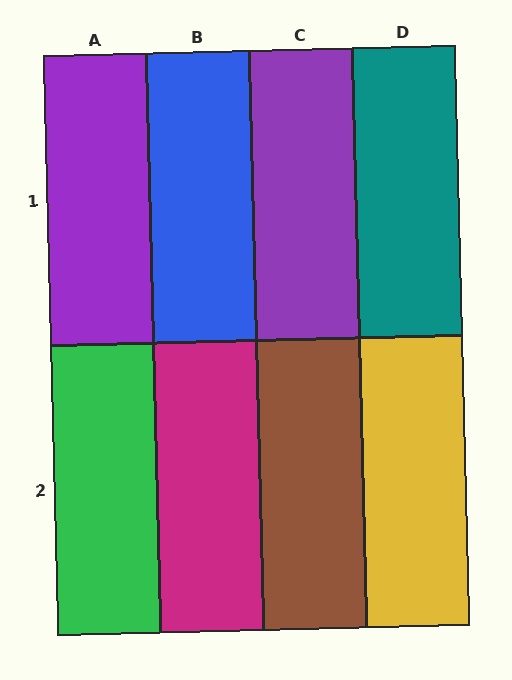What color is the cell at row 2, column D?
Yellow.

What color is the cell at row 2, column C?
Brown.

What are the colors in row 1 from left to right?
Purple, blue, purple, teal.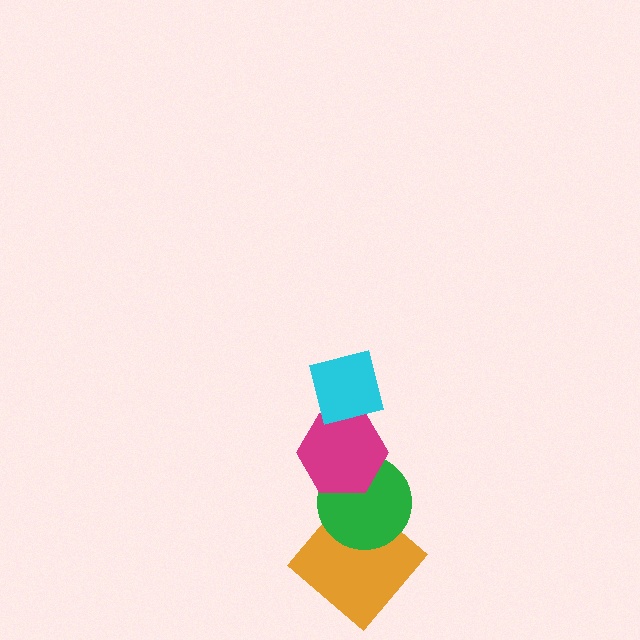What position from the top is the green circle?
The green circle is 3rd from the top.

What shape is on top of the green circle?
The magenta hexagon is on top of the green circle.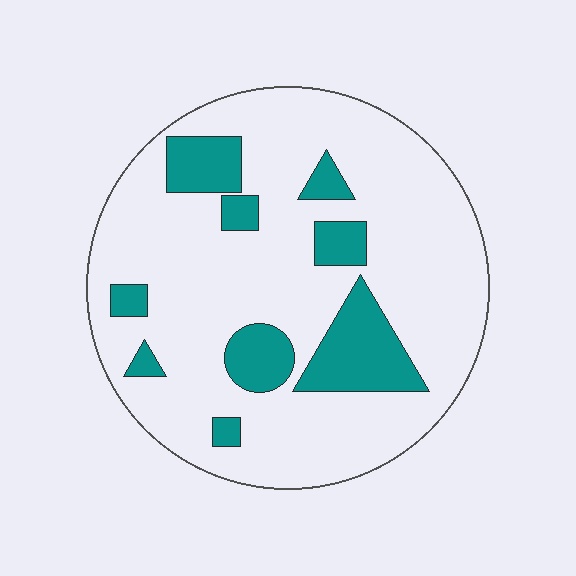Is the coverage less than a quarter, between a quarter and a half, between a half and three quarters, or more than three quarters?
Less than a quarter.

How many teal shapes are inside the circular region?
9.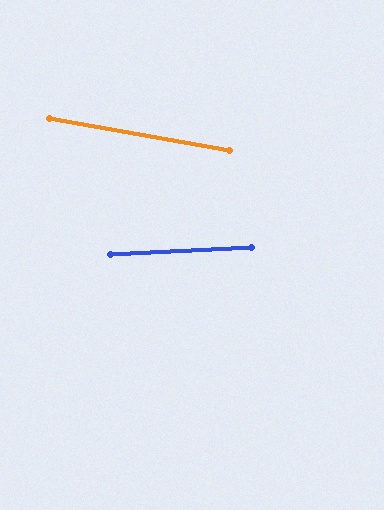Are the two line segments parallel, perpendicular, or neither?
Neither parallel nor perpendicular — they differ by about 13°.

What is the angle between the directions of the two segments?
Approximately 13 degrees.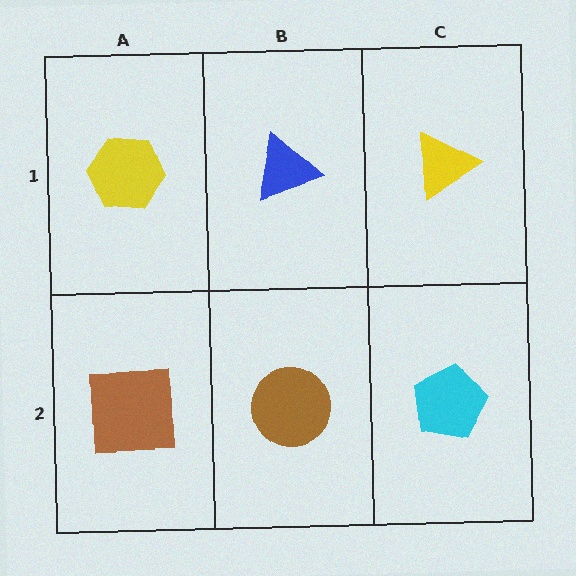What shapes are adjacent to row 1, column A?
A brown square (row 2, column A), a blue triangle (row 1, column B).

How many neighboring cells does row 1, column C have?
2.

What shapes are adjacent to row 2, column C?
A yellow triangle (row 1, column C), a brown circle (row 2, column B).